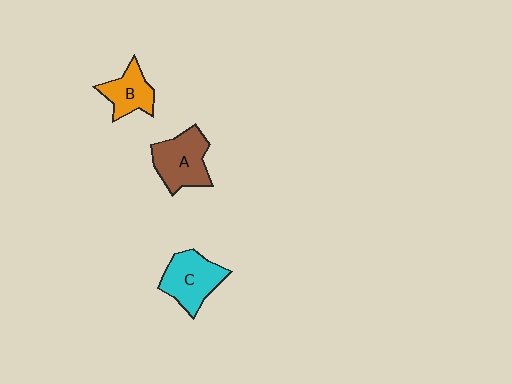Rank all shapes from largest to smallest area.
From largest to smallest: A (brown), C (cyan), B (orange).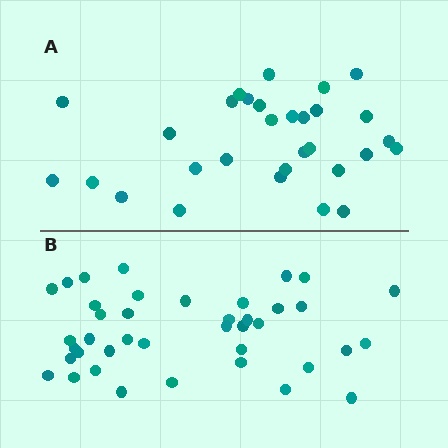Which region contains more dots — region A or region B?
Region B (the bottom region) has more dots.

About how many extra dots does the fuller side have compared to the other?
Region B has roughly 10 or so more dots than region A.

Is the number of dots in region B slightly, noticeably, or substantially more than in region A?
Region B has noticeably more, but not dramatically so. The ratio is roughly 1.3 to 1.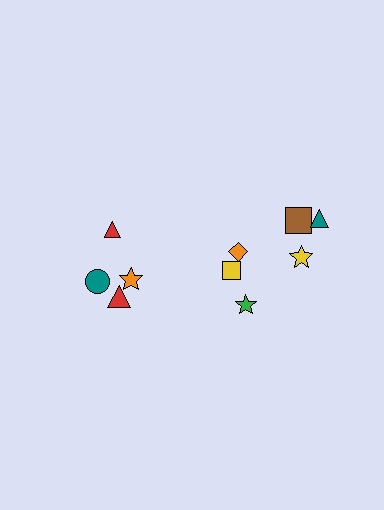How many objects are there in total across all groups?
There are 10 objects.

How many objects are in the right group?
There are 6 objects.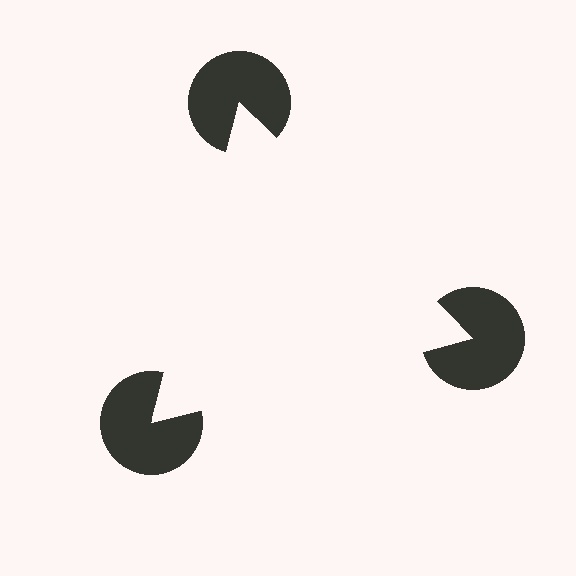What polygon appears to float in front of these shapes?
An illusory triangle — its edges are inferred from the aligned wedge cuts in the pac-man discs, not physically drawn.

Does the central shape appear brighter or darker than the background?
It typically appears slightly brighter than the background, even though no actual brightness change is drawn.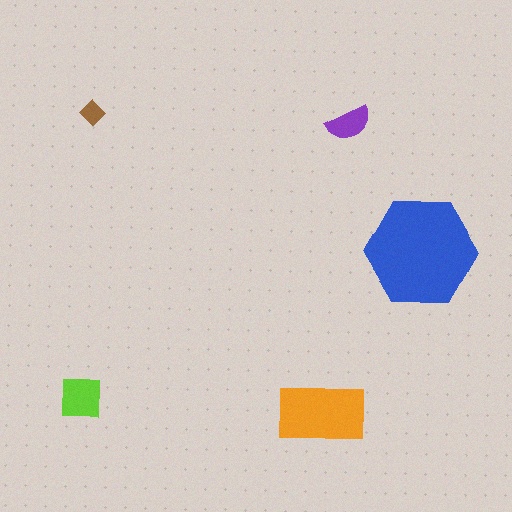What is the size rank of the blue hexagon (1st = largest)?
1st.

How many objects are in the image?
There are 5 objects in the image.